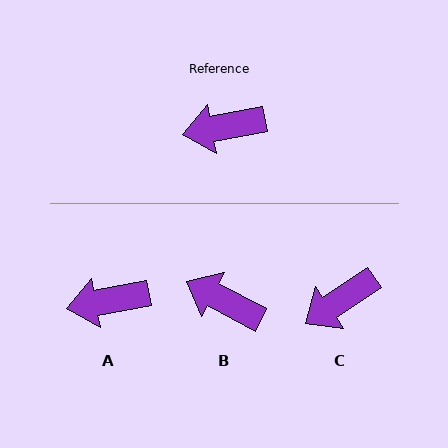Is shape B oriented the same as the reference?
No, it is off by about 38 degrees.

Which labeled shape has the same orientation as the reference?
A.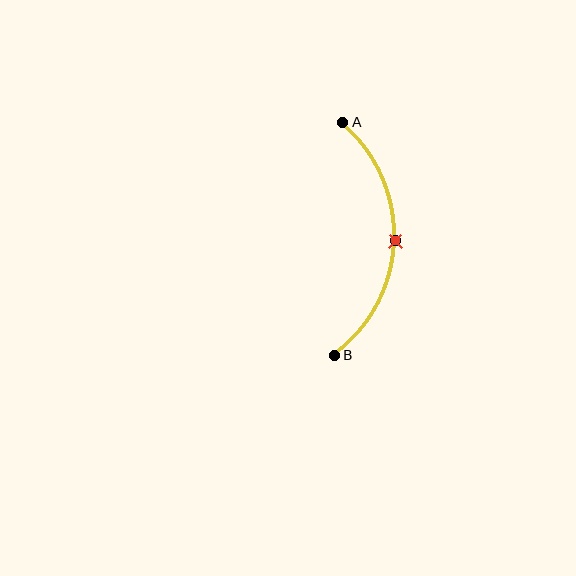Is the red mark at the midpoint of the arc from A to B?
Yes. The red mark lies on the arc at equal arc-length from both A and B — it is the arc midpoint.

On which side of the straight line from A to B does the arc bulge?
The arc bulges to the right of the straight line connecting A and B.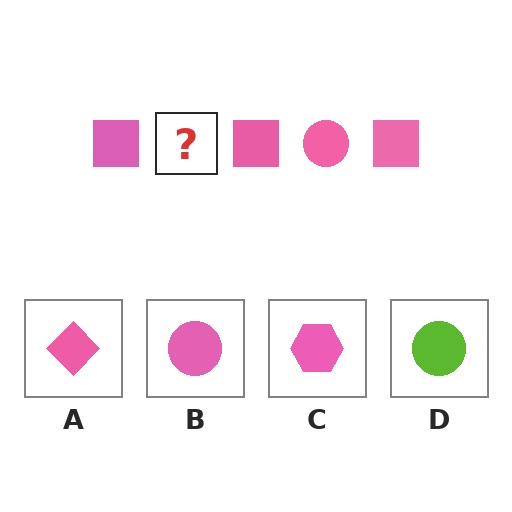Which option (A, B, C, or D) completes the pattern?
B.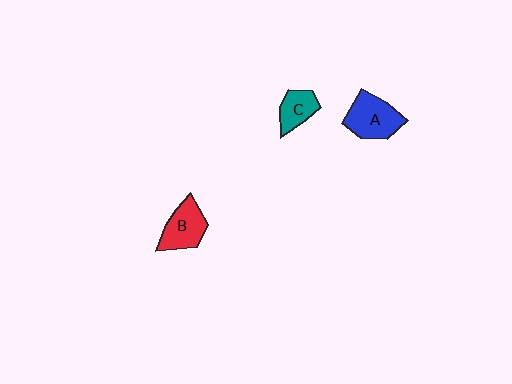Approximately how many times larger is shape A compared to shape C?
Approximately 1.6 times.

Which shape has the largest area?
Shape A (blue).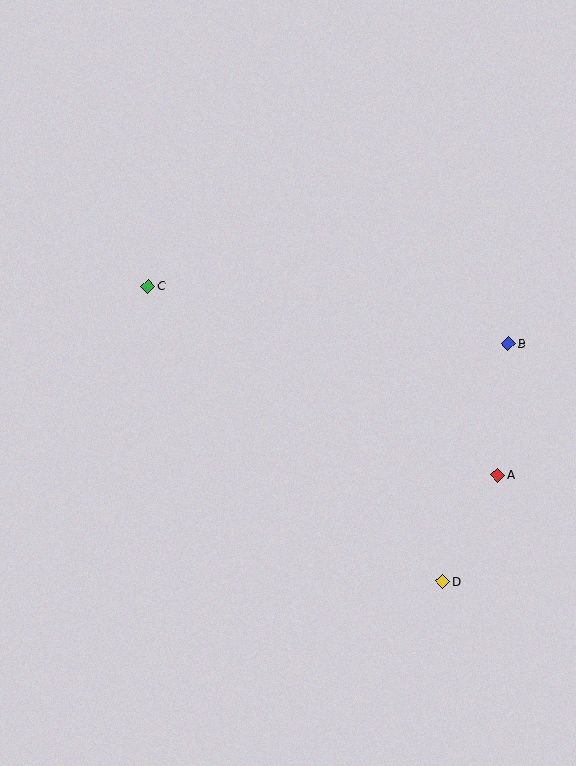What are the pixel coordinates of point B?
Point B is at (508, 344).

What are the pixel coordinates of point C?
Point C is at (148, 286).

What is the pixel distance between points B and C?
The distance between B and C is 364 pixels.